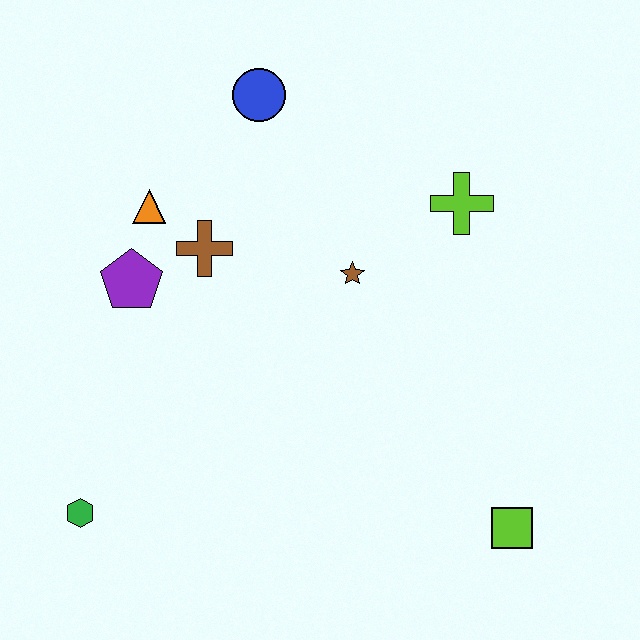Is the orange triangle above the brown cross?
Yes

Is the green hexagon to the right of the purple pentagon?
No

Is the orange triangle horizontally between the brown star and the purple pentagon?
Yes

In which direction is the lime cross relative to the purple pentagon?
The lime cross is to the right of the purple pentagon.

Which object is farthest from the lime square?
The blue circle is farthest from the lime square.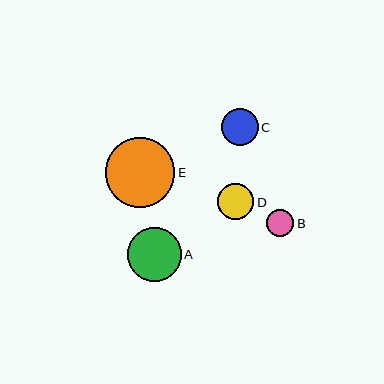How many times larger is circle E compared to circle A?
Circle E is approximately 1.3 times the size of circle A.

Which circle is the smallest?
Circle B is the smallest with a size of approximately 28 pixels.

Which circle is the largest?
Circle E is the largest with a size of approximately 70 pixels.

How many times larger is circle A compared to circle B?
Circle A is approximately 2.0 times the size of circle B.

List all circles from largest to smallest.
From largest to smallest: E, A, C, D, B.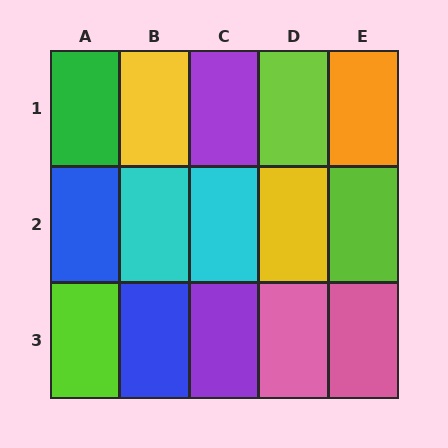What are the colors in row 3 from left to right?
Lime, blue, purple, pink, pink.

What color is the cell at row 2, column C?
Cyan.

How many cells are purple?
2 cells are purple.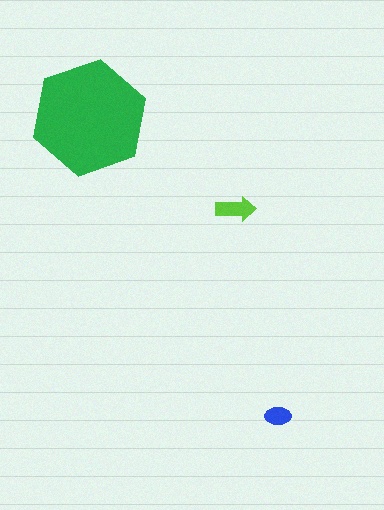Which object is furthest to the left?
The green hexagon is leftmost.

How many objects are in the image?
There are 3 objects in the image.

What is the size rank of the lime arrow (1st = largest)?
2nd.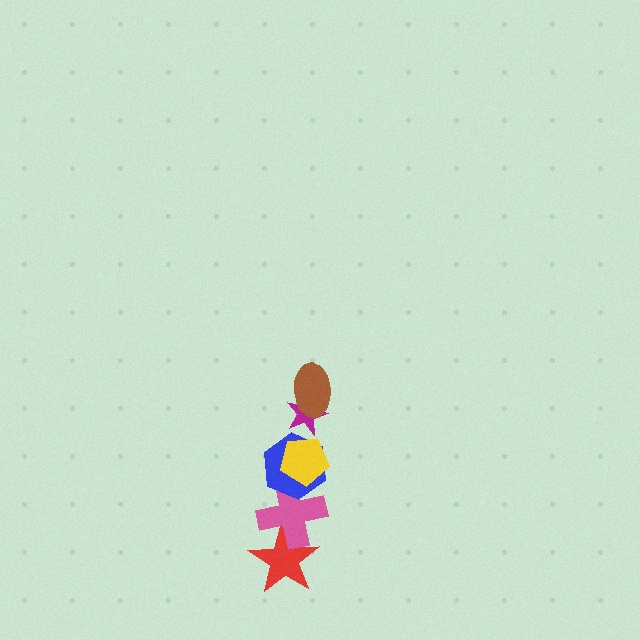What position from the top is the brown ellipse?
The brown ellipse is 1st from the top.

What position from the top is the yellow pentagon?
The yellow pentagon is 3rd from the top.